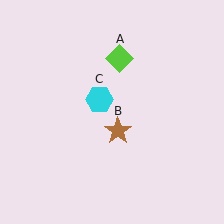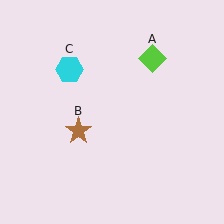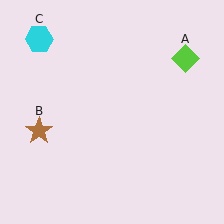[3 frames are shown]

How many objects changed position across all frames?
3 objects changed position: lime diamond (object A), brown star (object B), cyan hexagon (object C).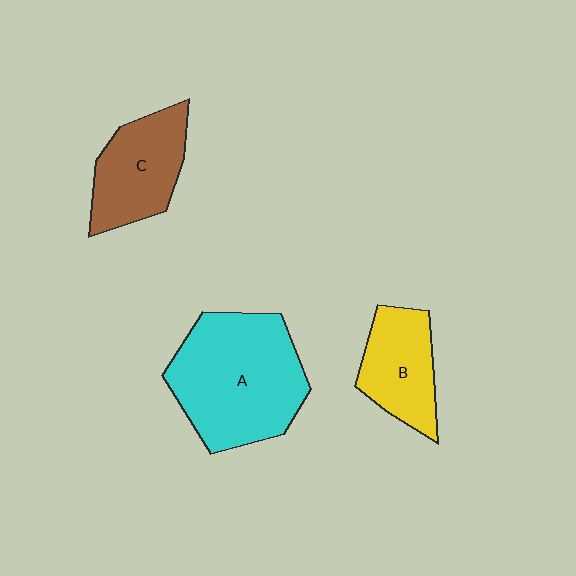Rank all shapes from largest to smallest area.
From largest to smallest: A (cyan), C (brown), B (yellow).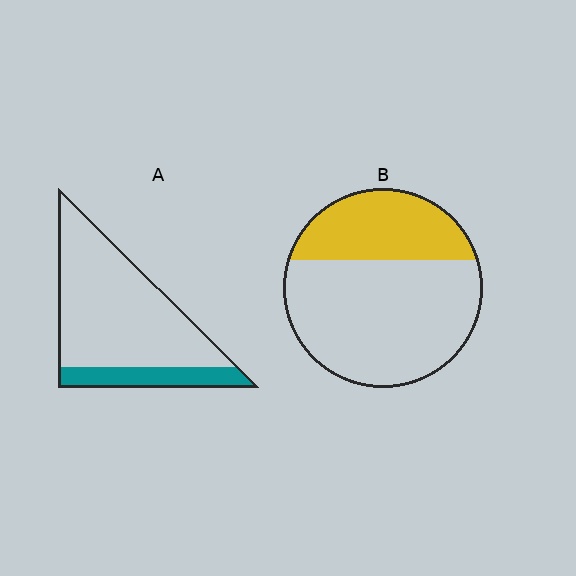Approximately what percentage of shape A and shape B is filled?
A is approximately 20% and B is approximately 30%.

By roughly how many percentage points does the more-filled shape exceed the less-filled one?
By roughly 15 percentage points (B over A).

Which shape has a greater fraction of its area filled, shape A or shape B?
Shape B.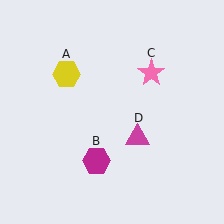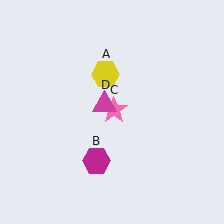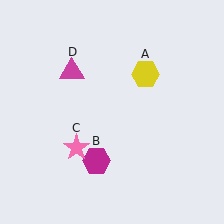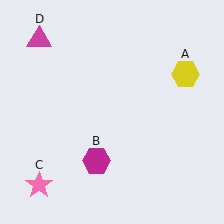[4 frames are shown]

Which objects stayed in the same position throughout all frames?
Magenta hexagon (object B) remained stationary.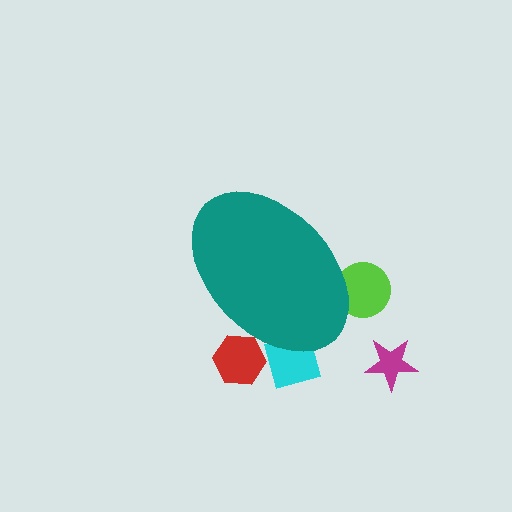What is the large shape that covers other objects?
A teal ellipse.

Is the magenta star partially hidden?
No, the magenta star is fully visible.